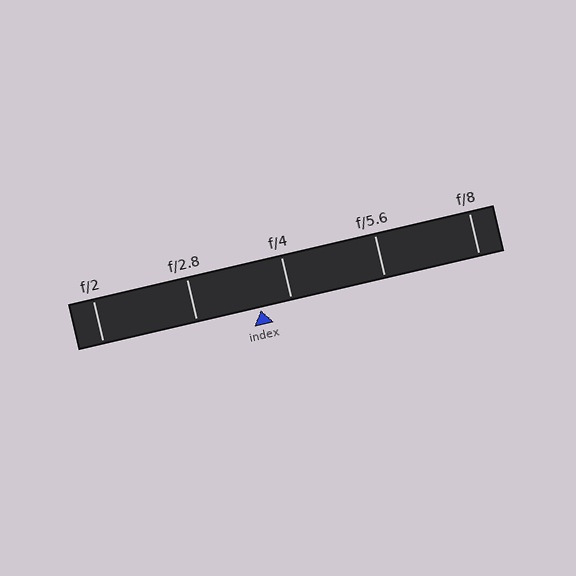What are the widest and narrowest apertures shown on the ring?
The widest aperture shown is f/2 and the narrowest is f/8.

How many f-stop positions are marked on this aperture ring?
There are 5 f-stop positions marked.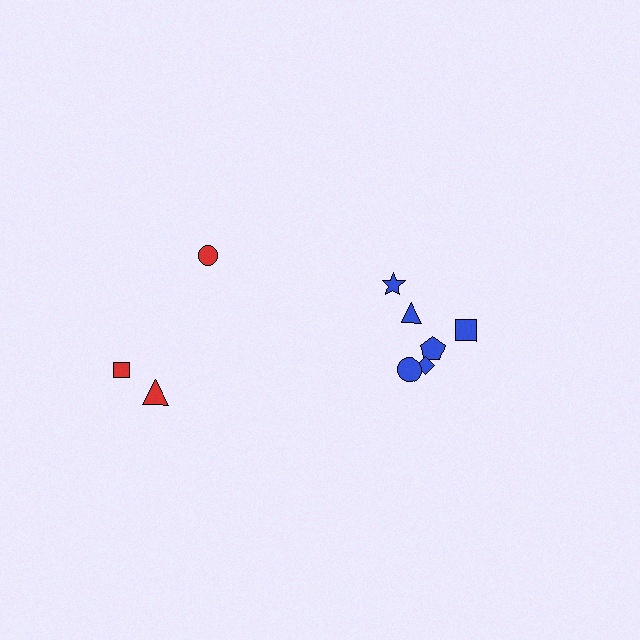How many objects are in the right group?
There are 6 objects.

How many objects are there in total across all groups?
There are 9 objects.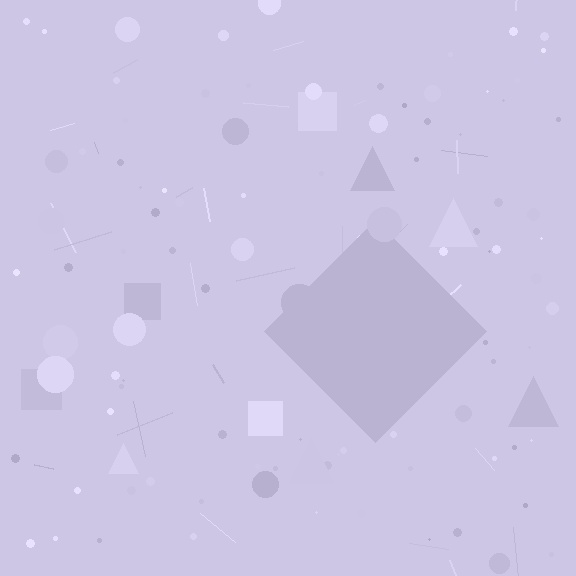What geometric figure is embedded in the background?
A diamond is embedded in the background.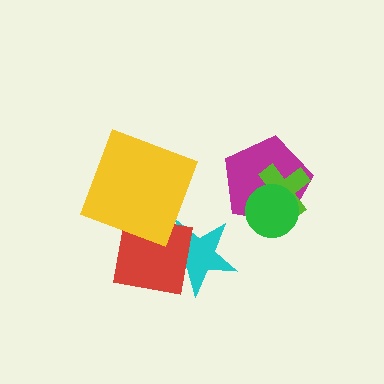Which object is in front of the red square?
The yellow square is in front of the red square.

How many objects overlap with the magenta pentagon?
2 objects overlap with the magenta pentagon.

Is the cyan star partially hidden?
Yes, it is partially covered by another shape.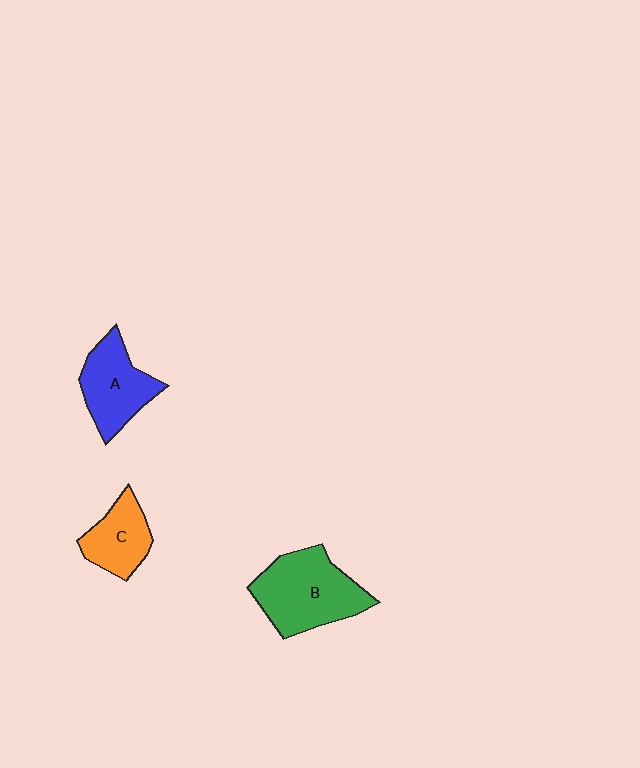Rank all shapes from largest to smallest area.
From largest to smallest: B (green), A (blue), C (orange).